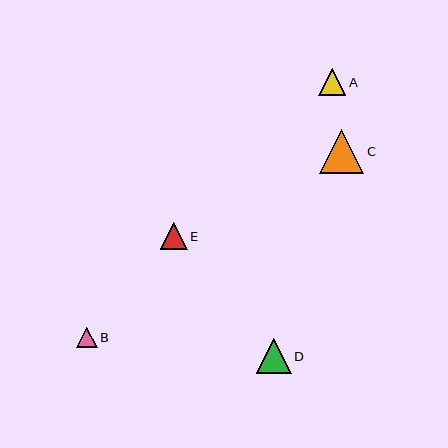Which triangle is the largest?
Triangle C is the largest with a size of approximately 44 pixels.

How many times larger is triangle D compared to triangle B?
Triangle D is approximately 1.7 times the size of triangle B.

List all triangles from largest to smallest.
From largest to smallest: C, D, E, A, B.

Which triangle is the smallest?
Triangle B is the smallest with a size of approximately 21 pixels.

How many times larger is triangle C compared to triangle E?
Triangle C is approximately 1.6 times the size of triangle E.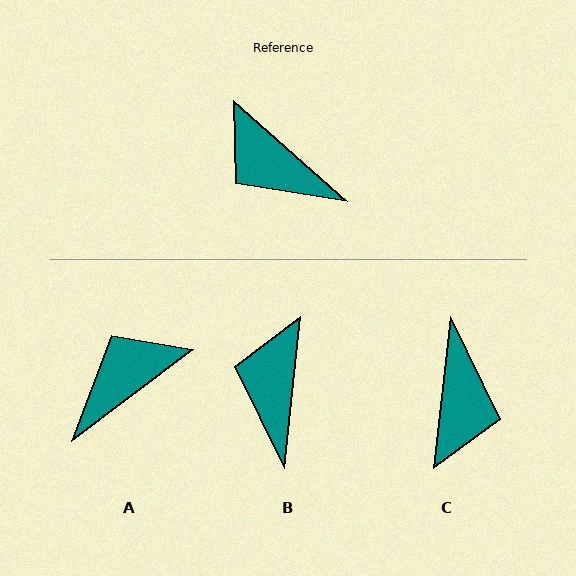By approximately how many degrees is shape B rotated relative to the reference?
Approximately 55 degrees clockwise.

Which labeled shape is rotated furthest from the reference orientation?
C, about 125 degrees away.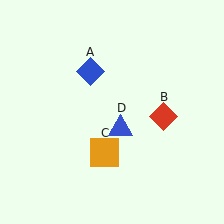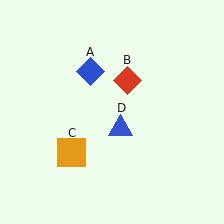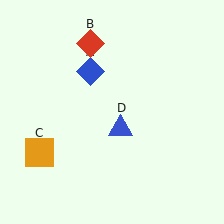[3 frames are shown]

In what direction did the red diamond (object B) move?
The red diamond (object B) moved up and to the left.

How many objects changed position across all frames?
2 objects changed position: red diamond (object B), orange square (object C).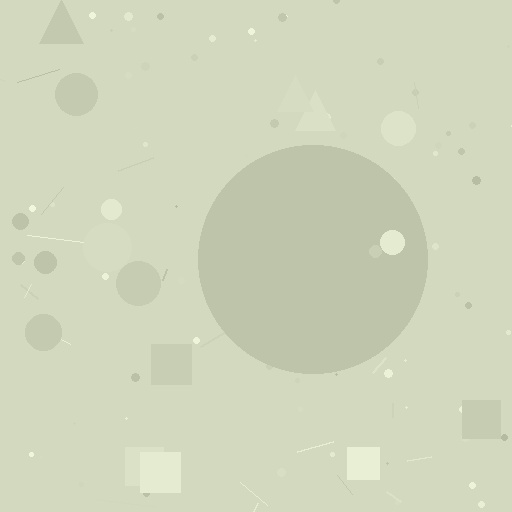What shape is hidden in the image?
A circle is hidden in the image.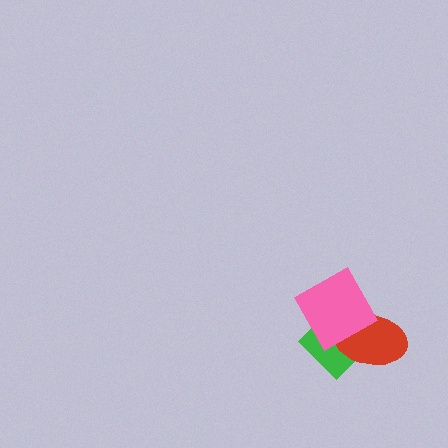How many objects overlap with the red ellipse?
2 objects overlap with the red ellipse.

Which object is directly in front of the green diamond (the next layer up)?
The red ellipse is directly in front of the green diamond.